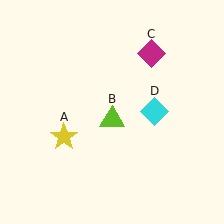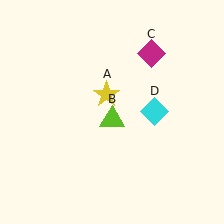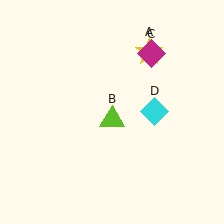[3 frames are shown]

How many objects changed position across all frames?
1 object changed position: yellow star (object A).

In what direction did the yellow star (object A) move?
The yellow star (object A) moved up and to the right.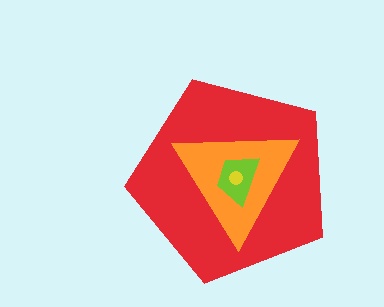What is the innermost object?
The yellow circle.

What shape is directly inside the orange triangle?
The lime trapezoid.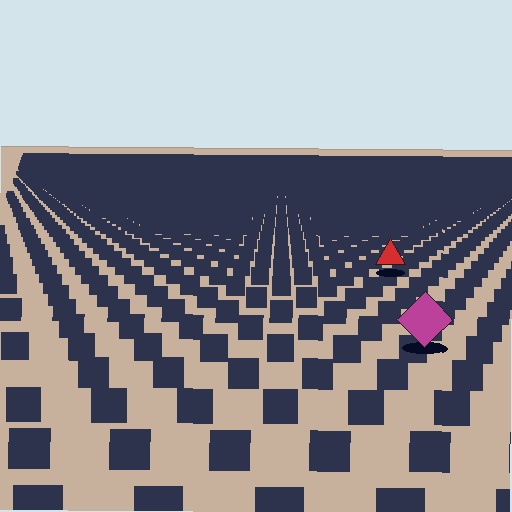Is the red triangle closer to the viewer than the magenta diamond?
No. The magenta diamond is closer — you can tell from the texture gradient: the ground texture is coarser near it.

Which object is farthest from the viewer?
The red triangle is farthest from the viewer. It appears smaller and the ground texture around it is denser.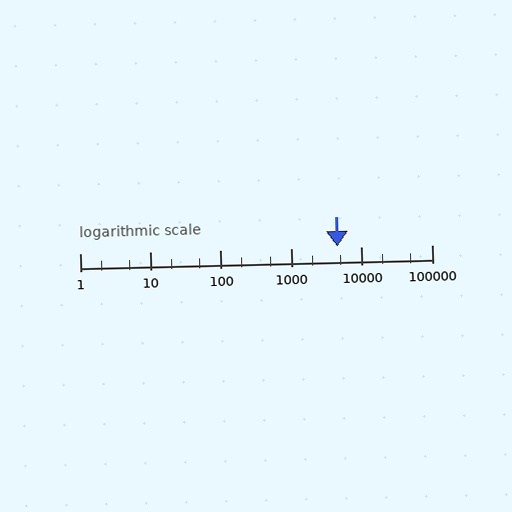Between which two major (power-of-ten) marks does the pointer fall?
The pointer is between 1000 and 10000.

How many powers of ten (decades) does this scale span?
The scale spans 5 decades, from 1 to 100000.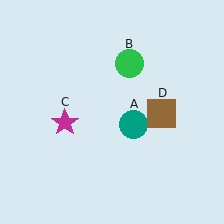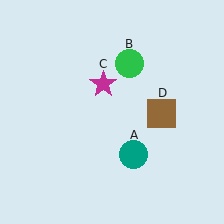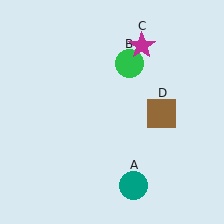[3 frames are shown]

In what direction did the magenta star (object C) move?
The magenta star (object C) moved up and to the right.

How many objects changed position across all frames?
2 objects changed position: teal circle (object A), magenta star (object C).